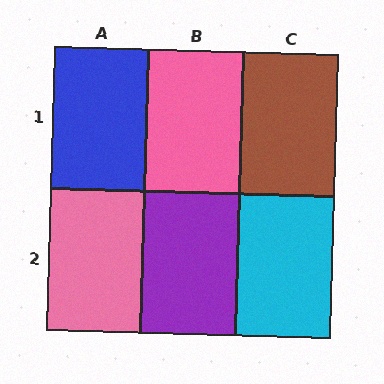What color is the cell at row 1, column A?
Blue.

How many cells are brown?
1 cell is brown.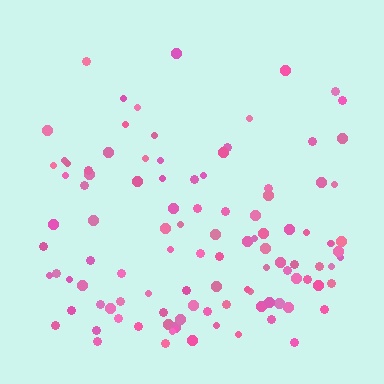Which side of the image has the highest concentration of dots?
The bottom.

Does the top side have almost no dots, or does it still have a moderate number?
Still a moderate number, just noticeably fewer than the bottom.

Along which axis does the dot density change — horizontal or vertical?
Vertical.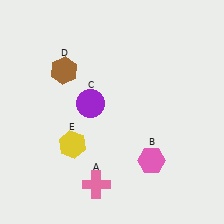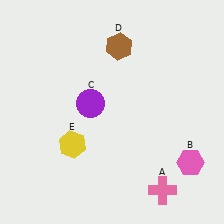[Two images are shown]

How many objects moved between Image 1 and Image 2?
3 objects moved between the two images.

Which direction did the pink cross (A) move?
The pink cross (A) moved right.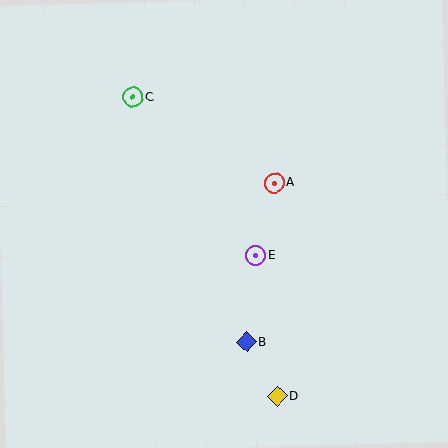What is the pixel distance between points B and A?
The distance between B and A is 162 pixels.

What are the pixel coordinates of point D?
Point D is at (277, 396).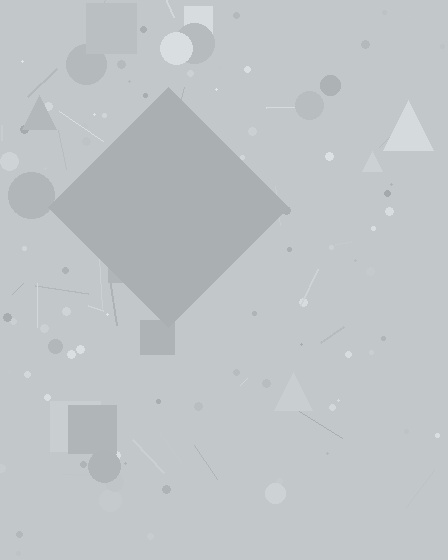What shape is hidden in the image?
A diamond is hidden in the image.